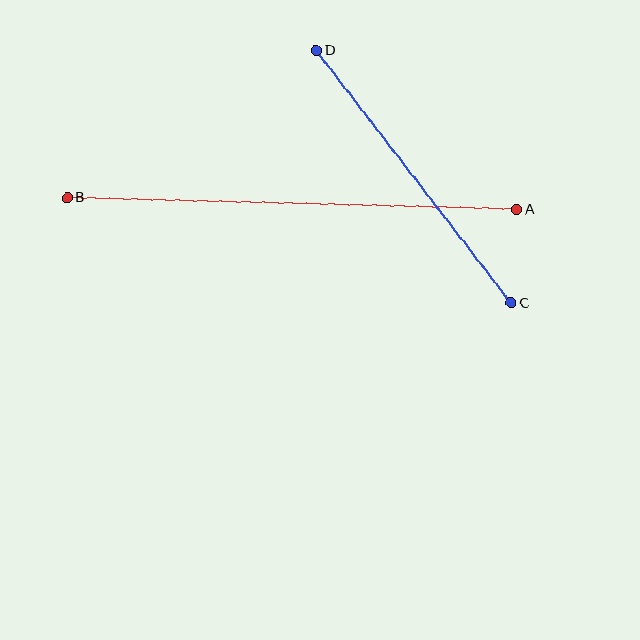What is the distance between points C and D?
The distance is approximately 319 pixels.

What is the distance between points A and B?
The distance is approximately 450 pixels.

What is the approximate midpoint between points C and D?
The midpoint is at approximately (414, 177) pixels.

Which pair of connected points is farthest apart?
Points A and B are farthest apart.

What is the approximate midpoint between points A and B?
The midpoint is at approximately (292, 204) pixels.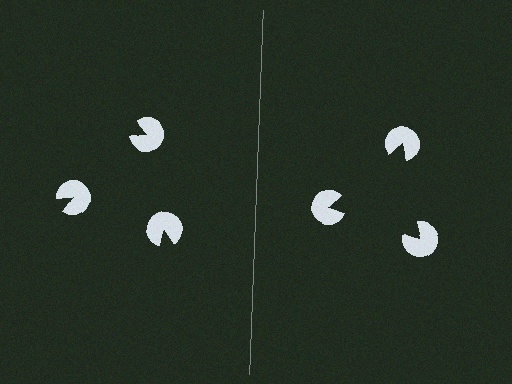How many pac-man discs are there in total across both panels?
6 — 3 on each side.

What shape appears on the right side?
An illusory triangle.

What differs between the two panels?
The pac-man discs are positioned identically on both sides; only the wedge orientations differ. On the right they align to a triangle; on the left they are misaligned.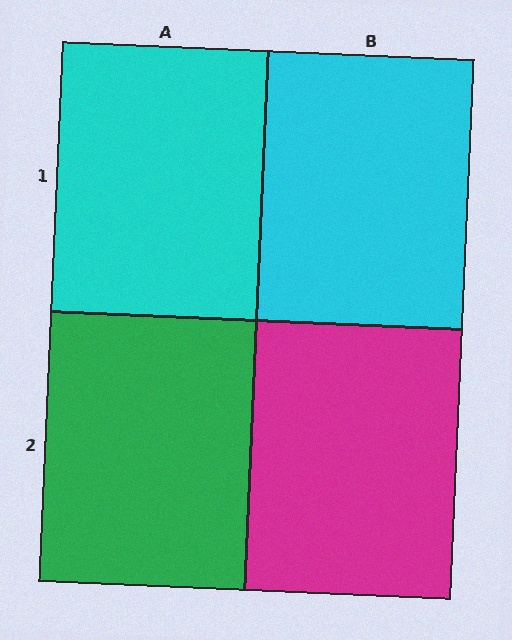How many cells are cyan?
2 cells are cyan.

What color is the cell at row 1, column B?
Cyan.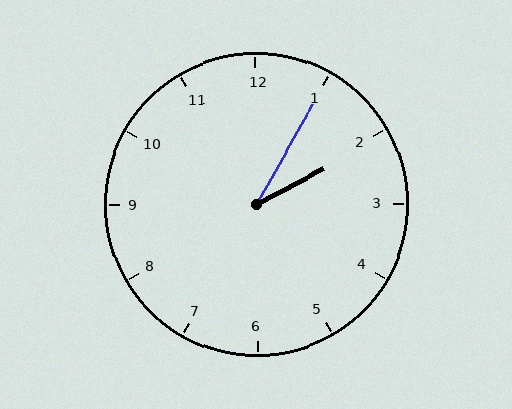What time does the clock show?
2:05.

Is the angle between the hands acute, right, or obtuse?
It is acute.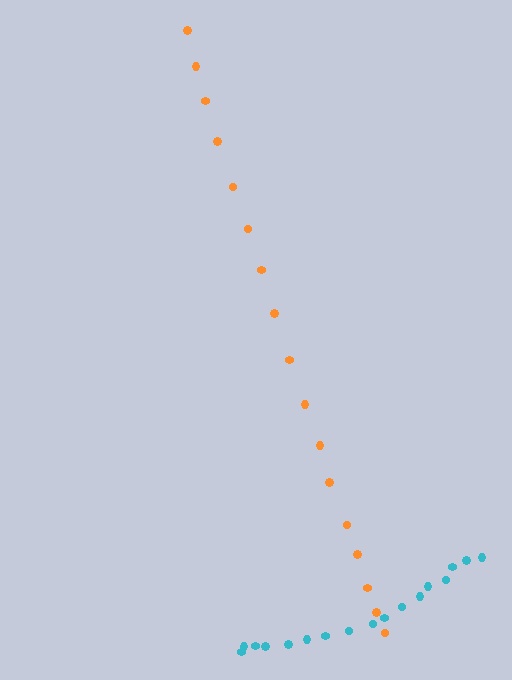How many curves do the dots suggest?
There are 2 distinct paths.